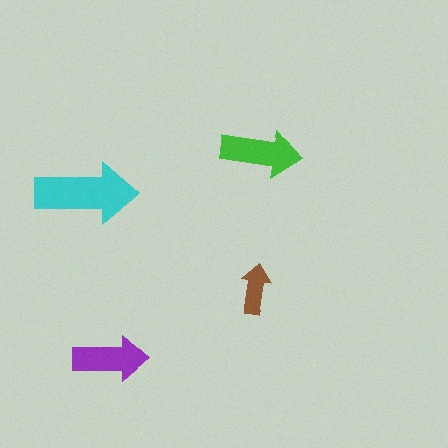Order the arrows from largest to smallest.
the cyan one, the green one, the purple one, the brown one.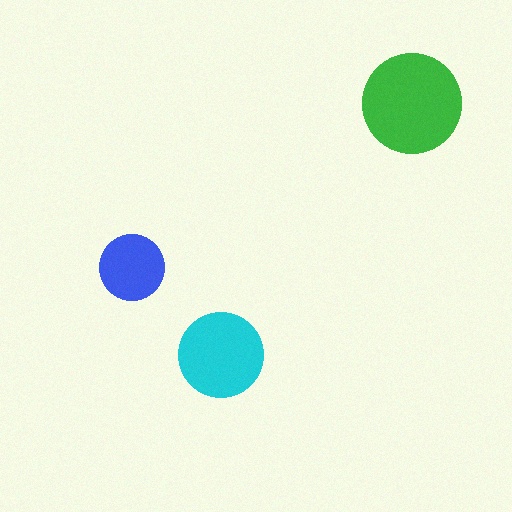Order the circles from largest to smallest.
the green one, the cyan one, the blue one.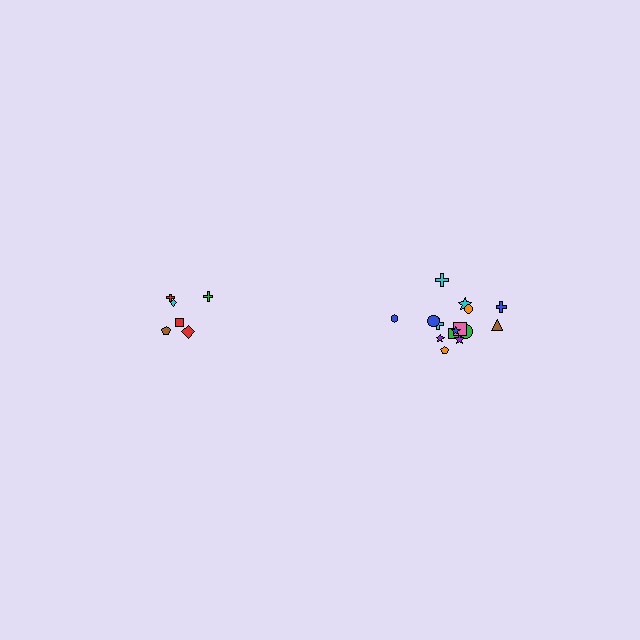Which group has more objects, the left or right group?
The right group.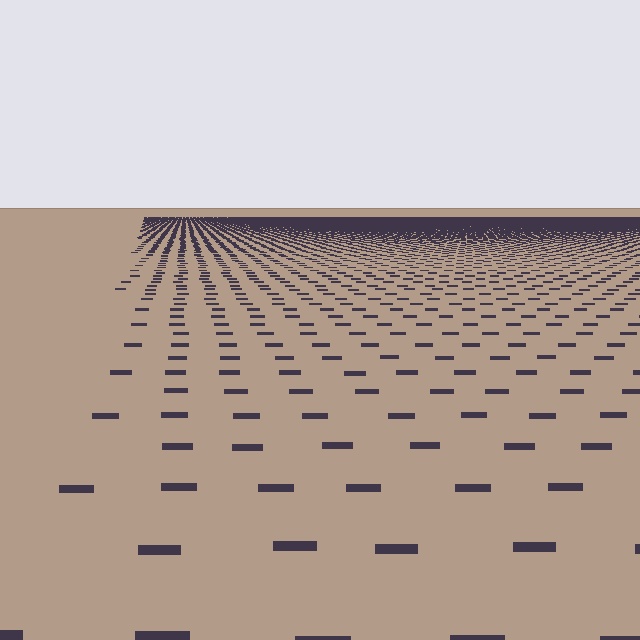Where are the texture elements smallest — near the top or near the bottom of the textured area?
Near the top.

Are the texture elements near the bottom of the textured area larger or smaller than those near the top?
Larger. Near the bottom, elements are closer to the viewer and appear at a bigger on-screen size.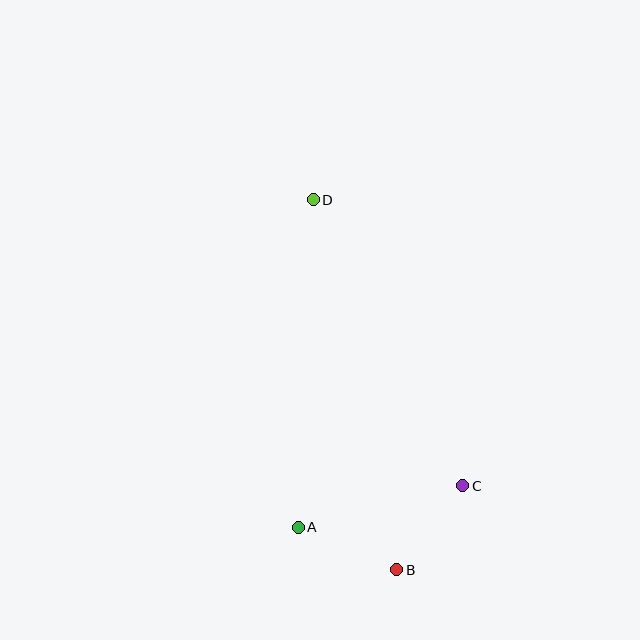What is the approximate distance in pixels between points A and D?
The distance between A and D is approximately 328 pixels.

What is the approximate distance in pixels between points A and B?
The distance between A and B is approximately 107 pixels.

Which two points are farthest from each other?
Points B and D are farthest from each other.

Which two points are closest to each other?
Points B and C are closest to each other.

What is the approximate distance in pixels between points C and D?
The distance between C and D is approximately 323 pixels.